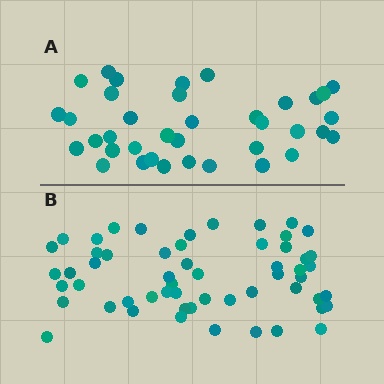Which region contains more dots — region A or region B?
Region B (the bottom region) has more dots.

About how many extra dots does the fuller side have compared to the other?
Region B has approximately 20 more dots than region A.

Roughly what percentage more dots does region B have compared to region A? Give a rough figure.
About 50% more.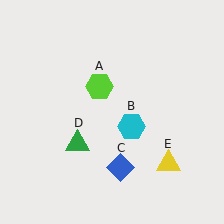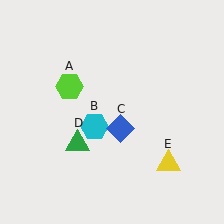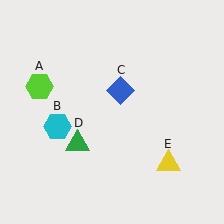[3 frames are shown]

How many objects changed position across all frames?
3 objects changed position: lime hexagon (object A), cyan hexagon (object B), blue diamond (object C).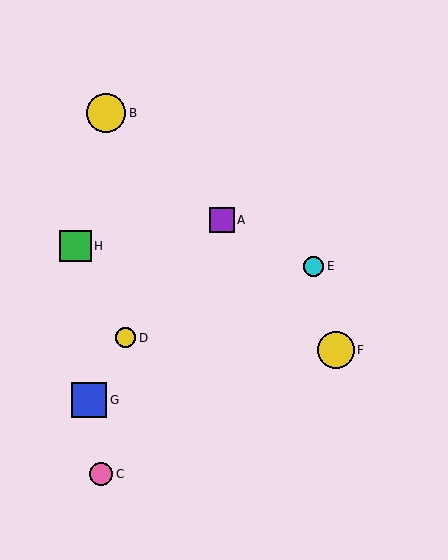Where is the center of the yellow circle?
The center of the yellow circle is at (336, 350).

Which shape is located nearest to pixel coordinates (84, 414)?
The blue square (labeled G) at (89, 400) is nearest to that location.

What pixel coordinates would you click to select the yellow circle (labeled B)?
Click at (106, 113) to select the yellow circle B.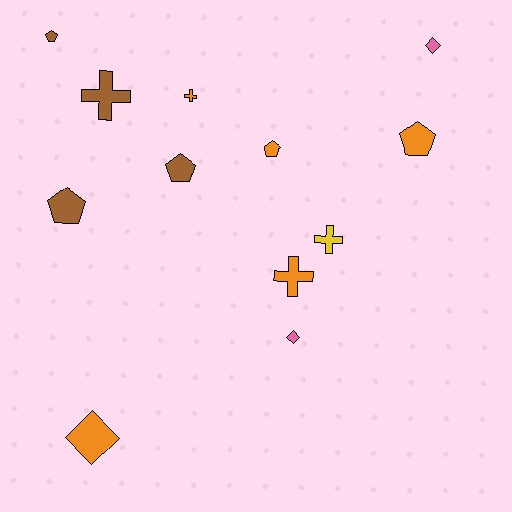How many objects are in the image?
There are 12 objects.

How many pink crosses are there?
There are no pink crosses.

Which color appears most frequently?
Orange, with 5 objects.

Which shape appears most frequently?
Pentagon, with 5 objects.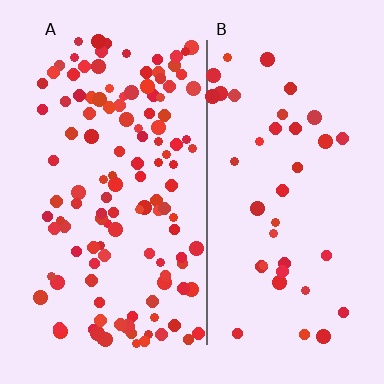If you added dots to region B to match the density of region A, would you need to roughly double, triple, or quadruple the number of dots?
Approximately triple.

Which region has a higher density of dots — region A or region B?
A (the left).